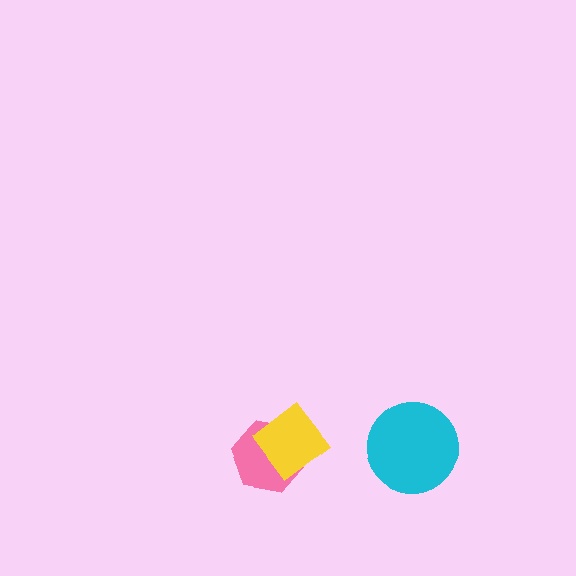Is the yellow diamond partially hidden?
No, no other shape covers it.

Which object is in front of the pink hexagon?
The yellow diamond is in front of the pink hexagon.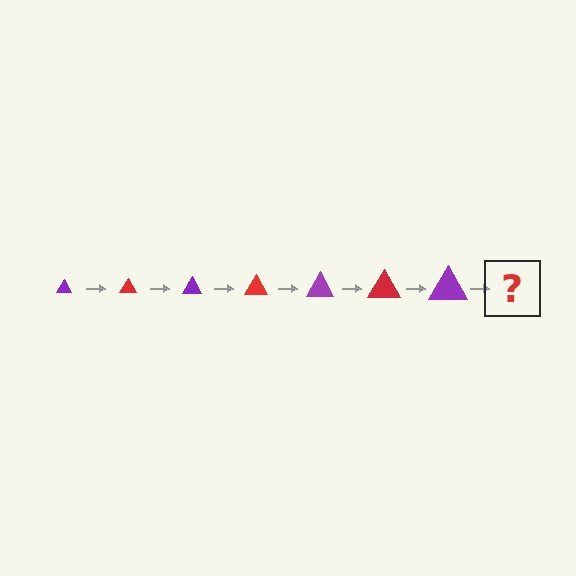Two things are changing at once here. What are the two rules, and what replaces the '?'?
The two rules are that the triangle grows larger each step and the color cycles through purple and red. The '?' should be a red triangle, larger than the previous one.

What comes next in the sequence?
The next element should be a red triangle, larger than the previous one.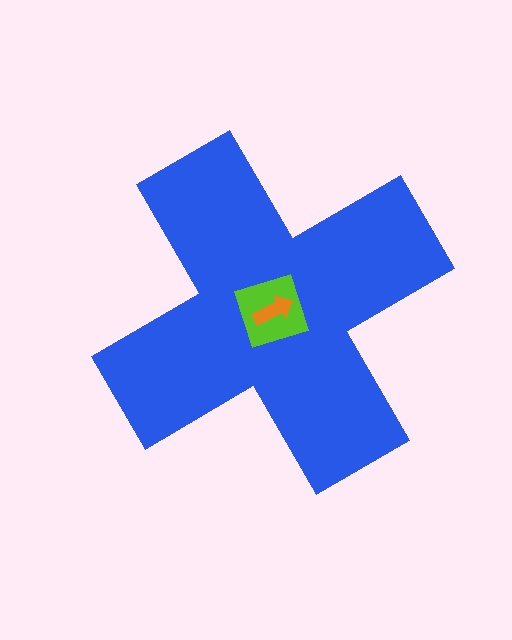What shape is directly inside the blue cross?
The lime square.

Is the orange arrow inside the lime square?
Yes.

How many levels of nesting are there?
3.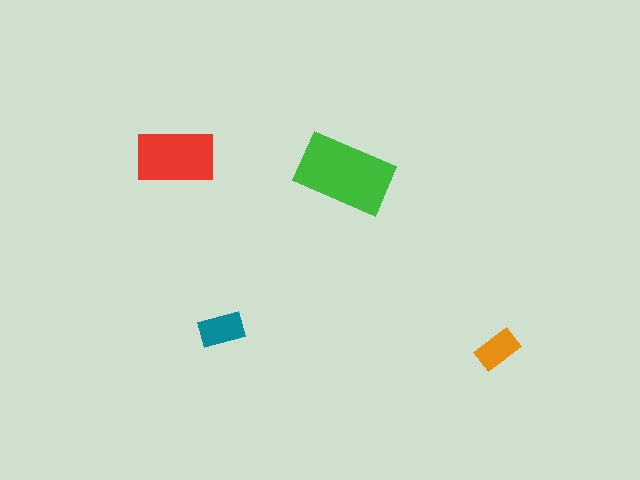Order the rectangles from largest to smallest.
the green one, the red one, the teal one, the orange one.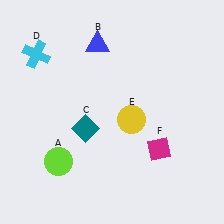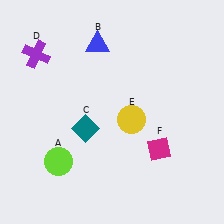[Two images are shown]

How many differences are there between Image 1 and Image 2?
There is 1 difference between the two images.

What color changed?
The cross (D) changed from cyan in Image 1 to purple in Image 2.